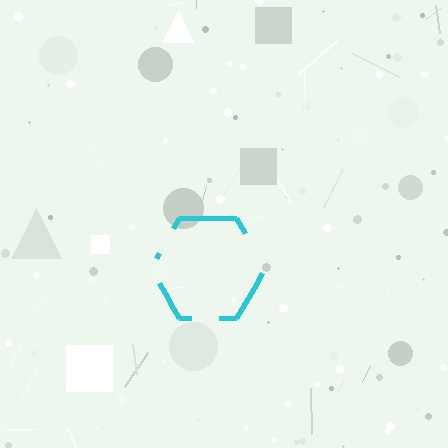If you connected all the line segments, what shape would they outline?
They would outline a hexagon.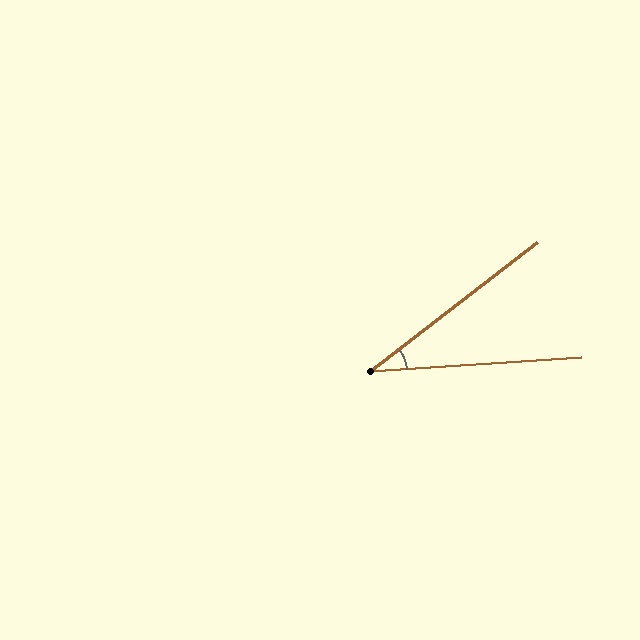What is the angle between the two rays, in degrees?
Approximately 34 degrees.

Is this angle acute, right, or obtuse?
It is acute.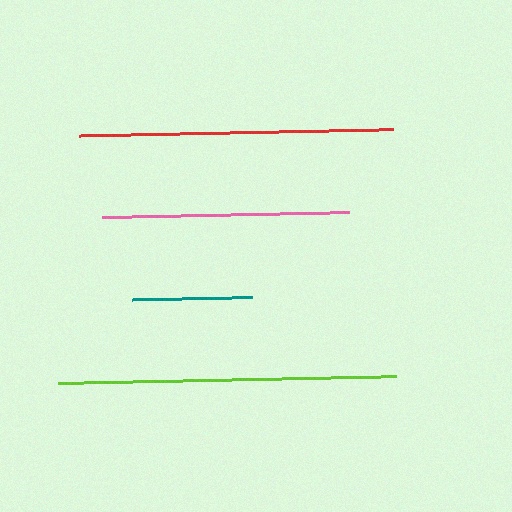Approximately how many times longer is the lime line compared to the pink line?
The lime line is approximately 1.4 times the length of the pink line.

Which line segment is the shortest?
The teal line is the shortest at approximately 120 pixels.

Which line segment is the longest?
The lime line is the longest at approximately 339 pixels.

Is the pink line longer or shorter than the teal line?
The pink line is longer than the teal line.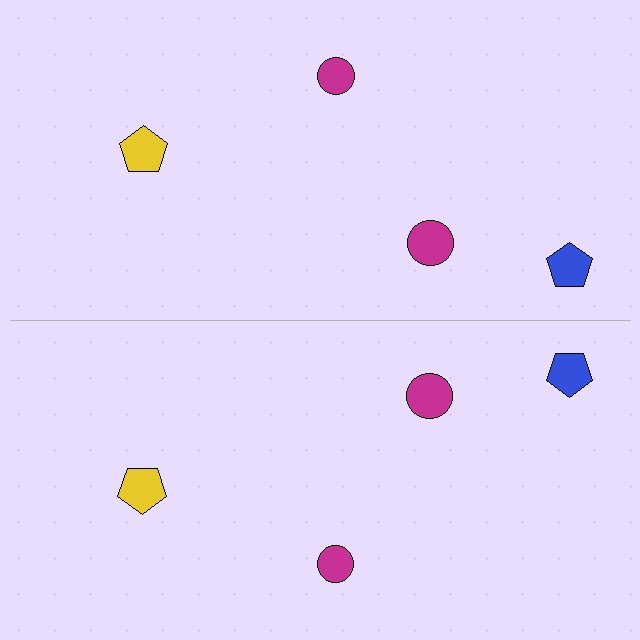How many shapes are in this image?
There are 8 shapes in this image.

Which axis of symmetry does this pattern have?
The pattern has a horizontal axis of symmetry running through the center of the image.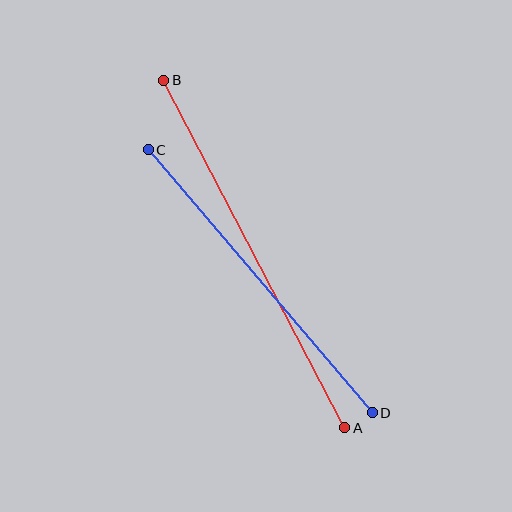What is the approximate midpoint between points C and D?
The midpoint is at approximately (260, 281) pixels.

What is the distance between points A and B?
The distance is approximately 392 pixels.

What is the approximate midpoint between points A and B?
The midpoint is at approximately (254, 254) pixels.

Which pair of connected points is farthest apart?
Points A and B are farthest apart.